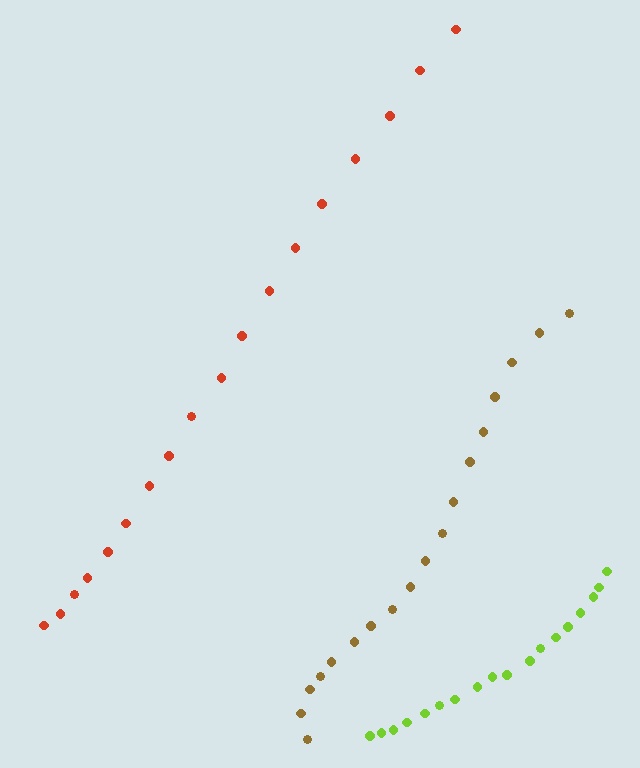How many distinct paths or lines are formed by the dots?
There are 3 distinct paths.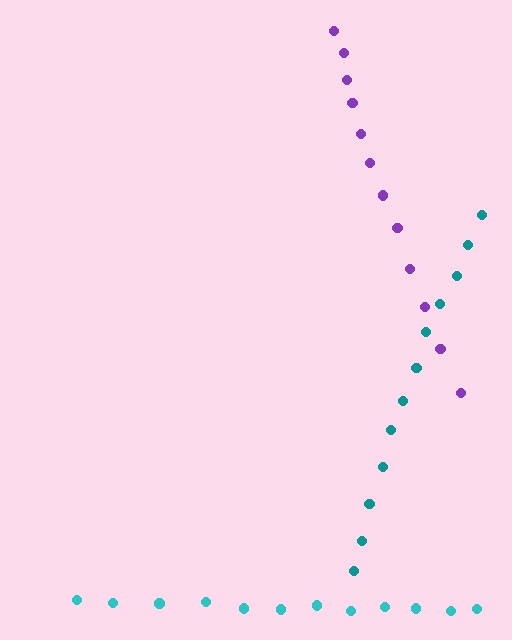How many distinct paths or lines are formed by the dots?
There are 3 distinct paths.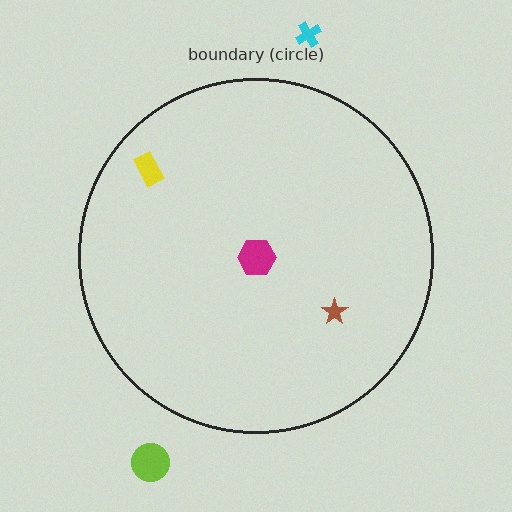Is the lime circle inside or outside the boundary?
Outside.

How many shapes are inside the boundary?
3 inside, 2 outside.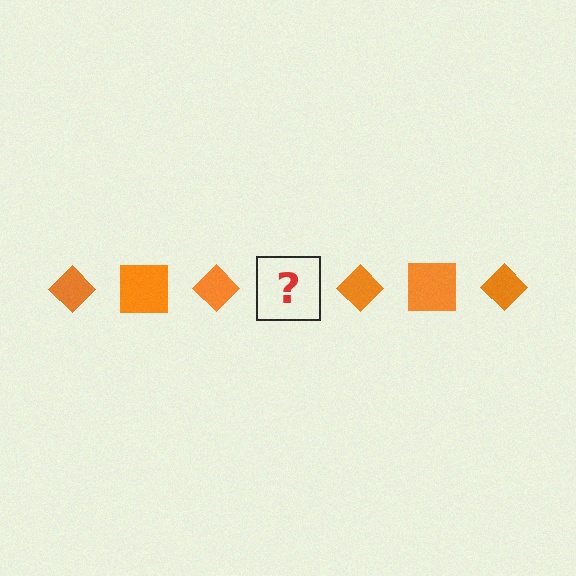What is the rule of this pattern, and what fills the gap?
The rule is that the pattern cycles through diamond, square shapes in orange. The gap should be filled with an orange square.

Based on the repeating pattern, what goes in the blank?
The blank should be an orange square.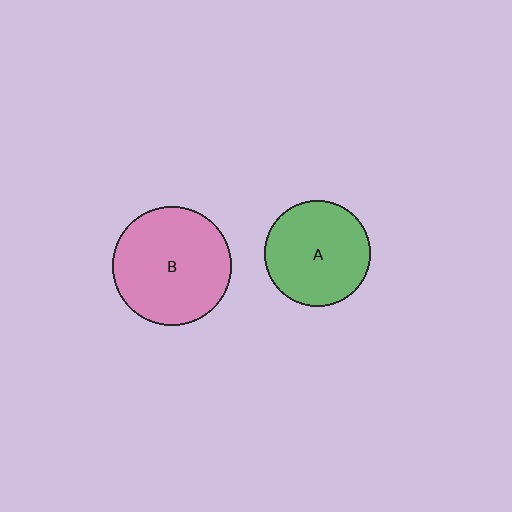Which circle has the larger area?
Circle B (pink).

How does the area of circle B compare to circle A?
Approximately 1.3 times.